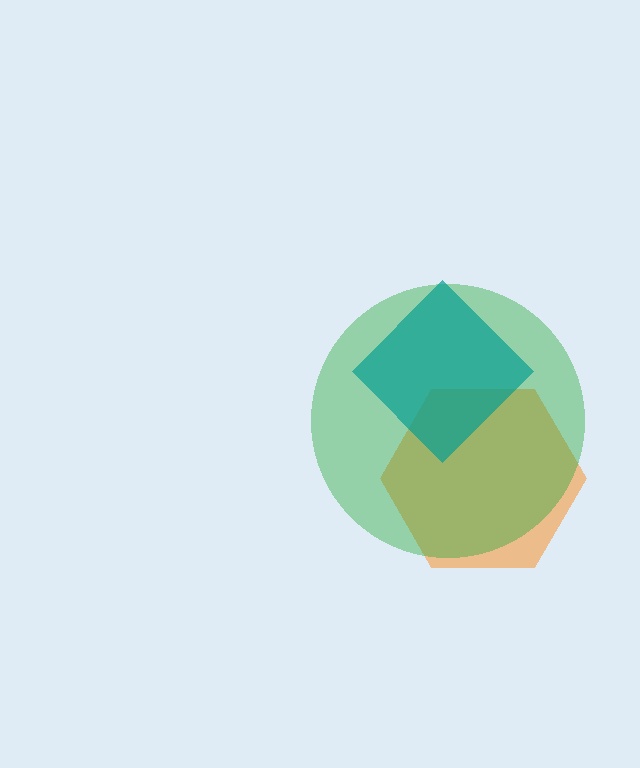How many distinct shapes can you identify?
There are 3 distinct shapes: an orange hexagon, a green circle, a teal diamond.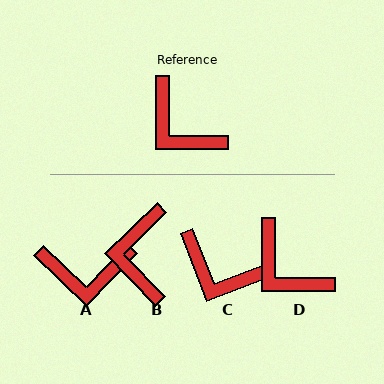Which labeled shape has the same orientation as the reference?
D.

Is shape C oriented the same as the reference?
No, it is off by about 21 degrees.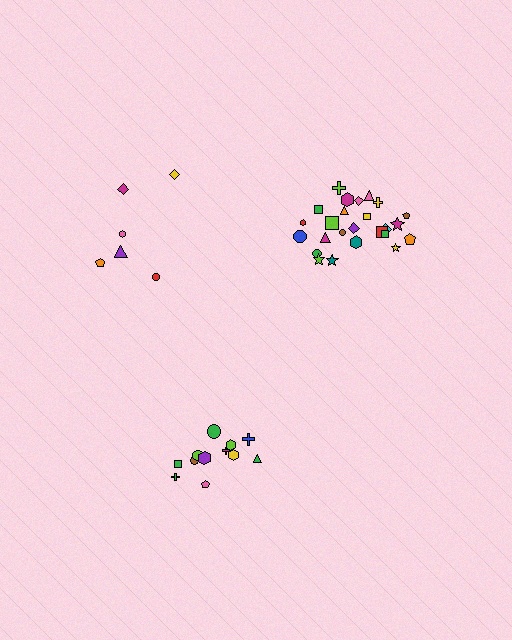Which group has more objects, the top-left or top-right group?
The top-right group.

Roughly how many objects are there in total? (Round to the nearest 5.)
Roughly 45 objects in total.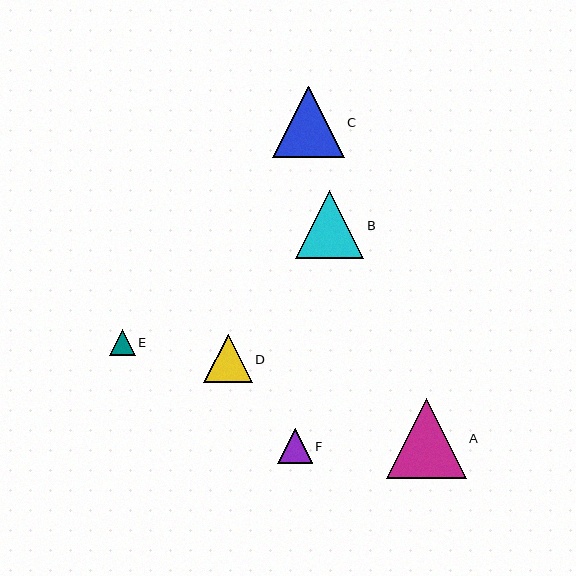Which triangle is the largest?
Triangle A is the largest with a size of approximately 80 pixels.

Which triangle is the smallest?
Triangle E is the smallest with a size of approximately 26 pixels.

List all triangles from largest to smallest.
From largest to smallest: A, C, B, D, F, E.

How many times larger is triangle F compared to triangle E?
Triangle F is approximately 1.4 times the size of triangle E.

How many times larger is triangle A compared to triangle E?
Triangle A is approximately 3.1 times the size of triangle E.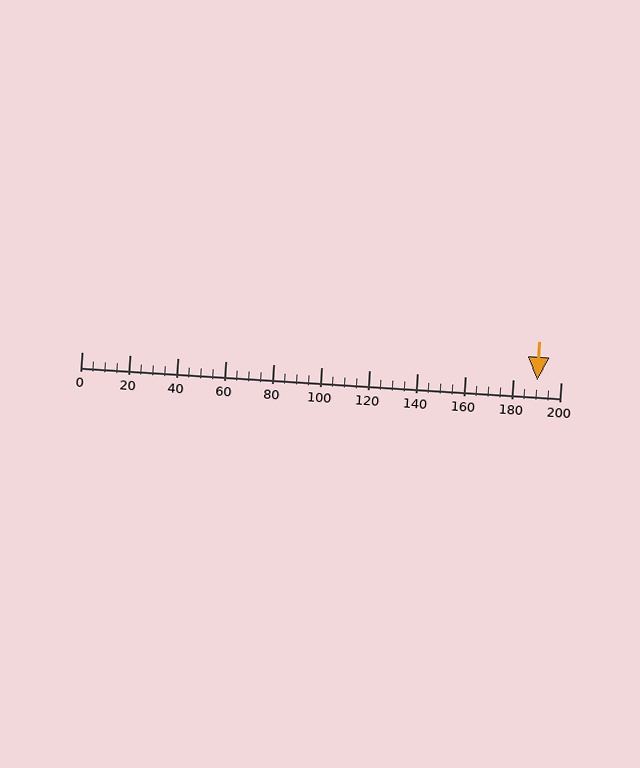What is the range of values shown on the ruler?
The ruler shows values from 0 to 200.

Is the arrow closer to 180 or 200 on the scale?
The arrow is closer to 200.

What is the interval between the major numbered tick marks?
The major tick marks are spaced 20 units apart.